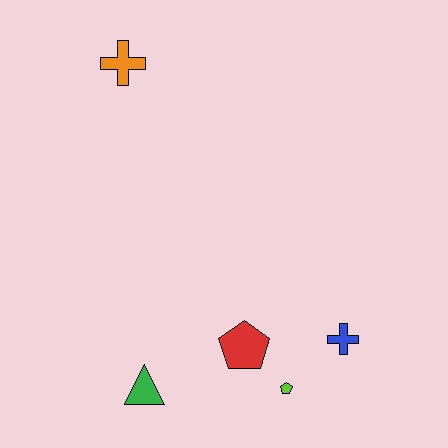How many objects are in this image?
There are 5 objects.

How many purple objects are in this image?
There are no purple objects.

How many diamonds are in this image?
There are no diamonds.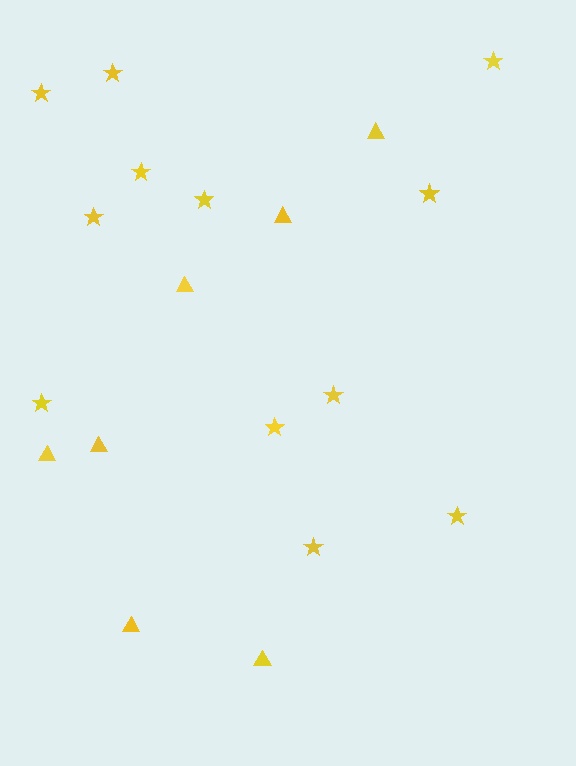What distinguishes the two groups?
There are 2 groups: one group of triangles (7) and one group of stars (12).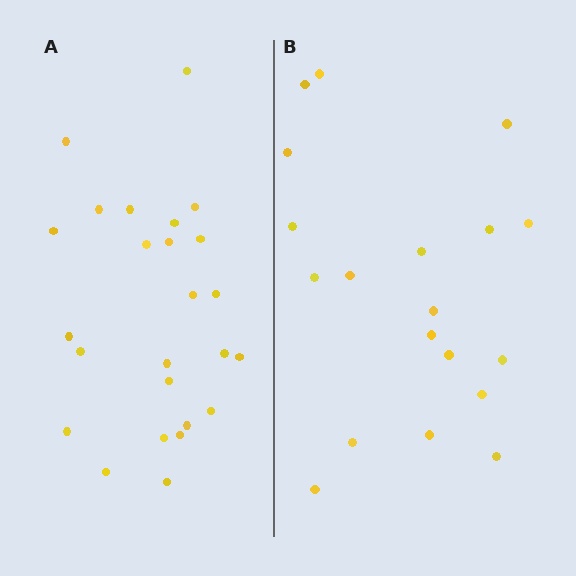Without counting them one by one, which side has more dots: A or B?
Region A (the left region) has more dots.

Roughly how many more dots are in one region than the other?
Region A has about 6 more dots than region B.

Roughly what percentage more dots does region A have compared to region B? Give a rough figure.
About 30% more.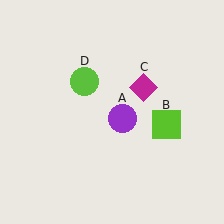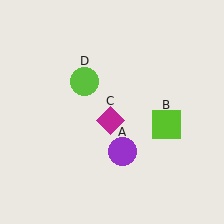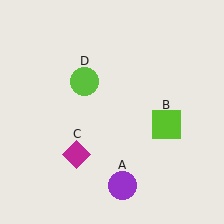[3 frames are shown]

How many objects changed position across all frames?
2 objects changed position: purple circle (object A), magenta diamond (object C).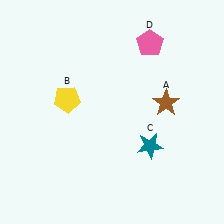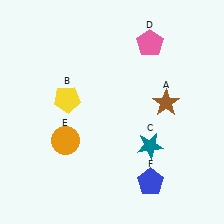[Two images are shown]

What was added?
An orange circle (E), a blue pentagon (F) were added in Image 2.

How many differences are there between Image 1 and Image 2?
There are 2 differences between the two images.